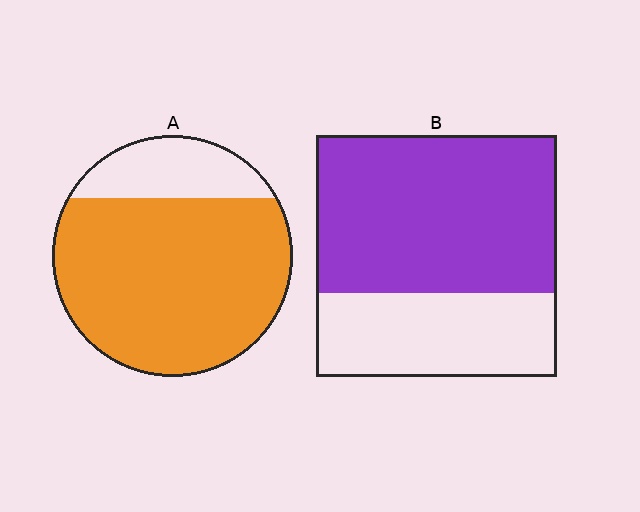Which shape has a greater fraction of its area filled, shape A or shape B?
Shape A.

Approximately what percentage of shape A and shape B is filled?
A is approximately 80% and B is approximately 65%.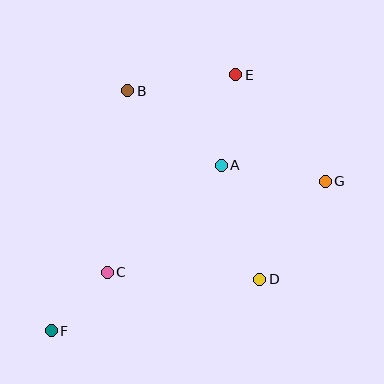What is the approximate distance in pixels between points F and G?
The distance between F and G is approximately 312 pixels.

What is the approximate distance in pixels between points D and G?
The distance between D and G is approximately 118 pixels.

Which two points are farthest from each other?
Points E and F are farthest from each other.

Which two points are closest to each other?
Points C and F are closest to each other.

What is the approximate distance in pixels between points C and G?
The distance between C and G is approximately 236 pixels.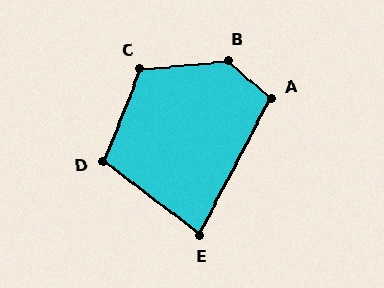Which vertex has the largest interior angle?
B, at approximately 132 degrees.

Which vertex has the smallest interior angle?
E, at approximately 81 degrees.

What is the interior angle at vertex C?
Approximately 118 degrees (obtuse).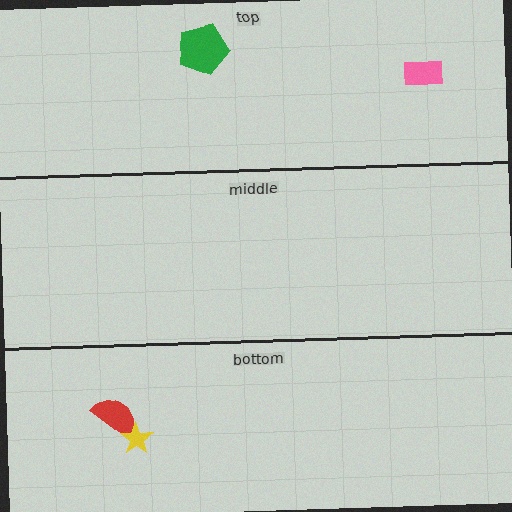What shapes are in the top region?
The pink rectangle, the green pentagon.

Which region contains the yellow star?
The bottom region.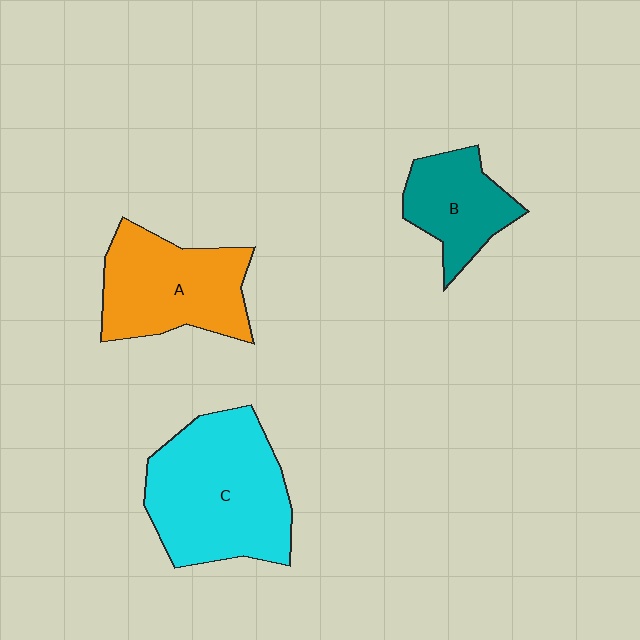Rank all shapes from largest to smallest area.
From largest to smallest: C (cyan), A (orange), B (teal).